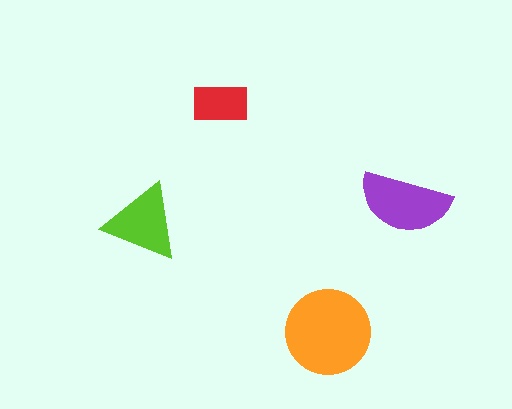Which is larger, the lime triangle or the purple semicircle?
The purple semicircle.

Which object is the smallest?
The red rectangle.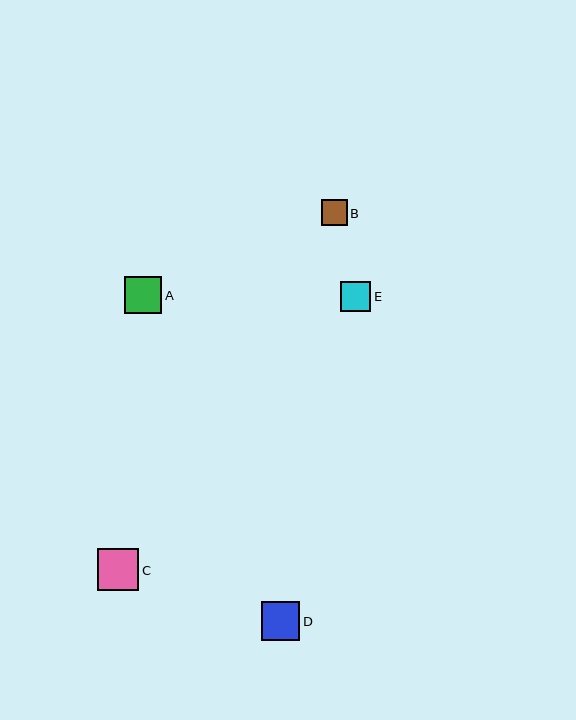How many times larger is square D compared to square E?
Square D is approximately 1.3 times the size of square E.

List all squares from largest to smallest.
From largest to smallest: C, D, A, E, B.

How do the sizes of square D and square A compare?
Square D and square A are approximately the same size.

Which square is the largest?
Square C is the largest with a size of approximately 42 pixels.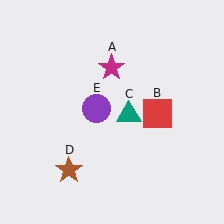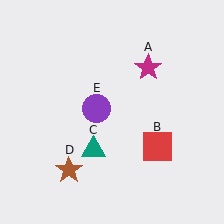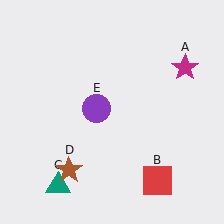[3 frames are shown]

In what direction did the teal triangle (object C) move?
The teal triangle (object C) moved down and to the left.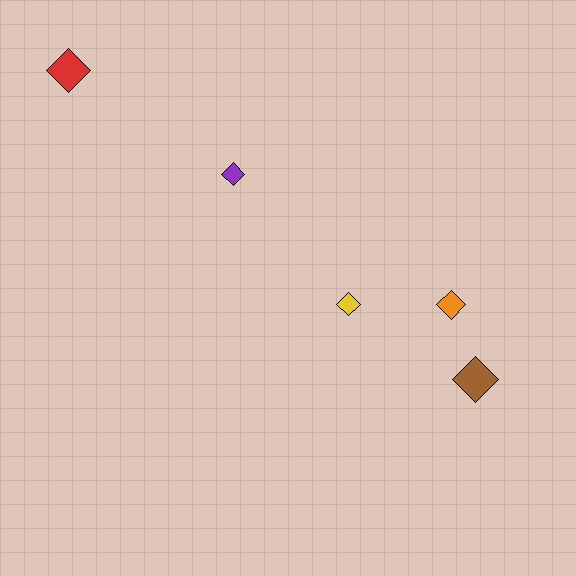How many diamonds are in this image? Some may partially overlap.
There are 5 diamonds.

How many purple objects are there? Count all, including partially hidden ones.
There is 1 purple object.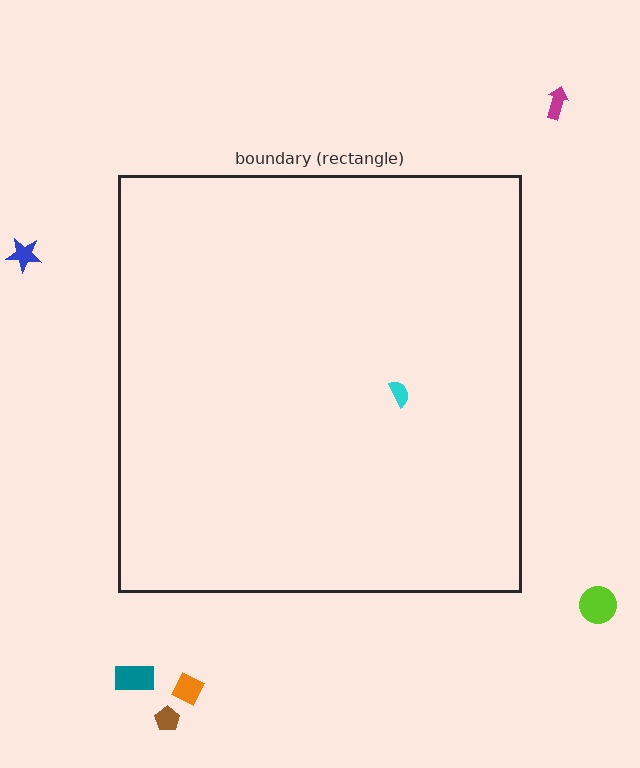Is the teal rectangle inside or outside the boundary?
Outside.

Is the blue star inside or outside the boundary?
Outside.